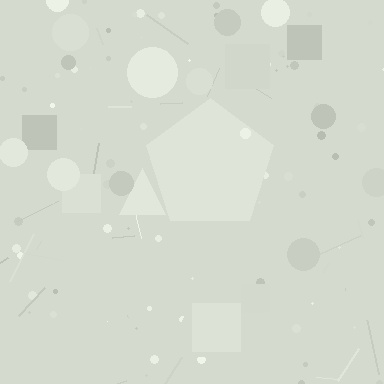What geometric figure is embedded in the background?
A pentagon is embedded in the background.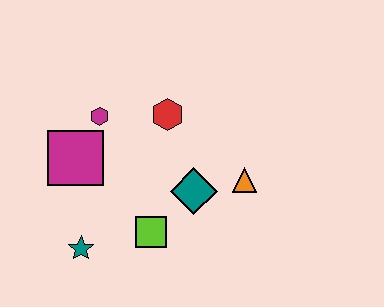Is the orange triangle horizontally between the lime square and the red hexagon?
No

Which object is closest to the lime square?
The teal diamond is closest to the lime square.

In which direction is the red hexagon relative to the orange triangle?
The red hexagon is to the left of the orange triangle.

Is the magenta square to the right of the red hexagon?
No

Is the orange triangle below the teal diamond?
No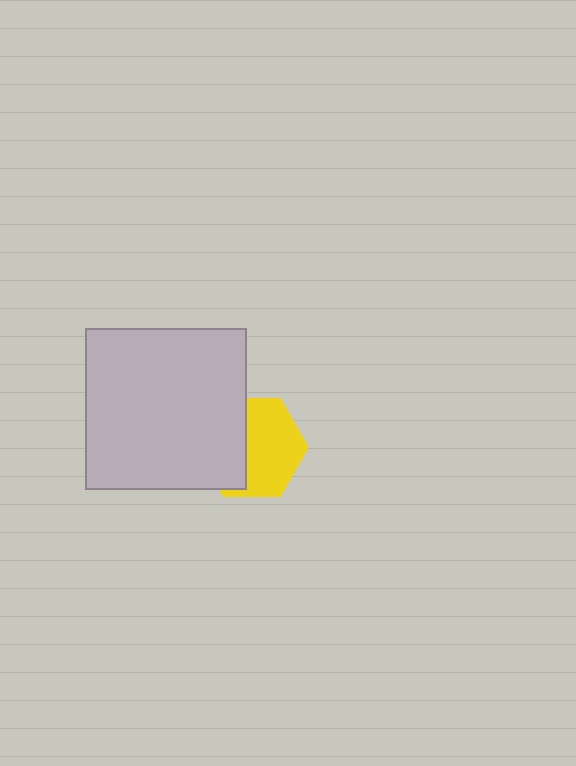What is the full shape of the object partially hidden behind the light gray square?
The partially hidden object is a yellow hexagon.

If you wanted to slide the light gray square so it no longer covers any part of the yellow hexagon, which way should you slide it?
Slide it left — that is the most direct way to separate the two shapes.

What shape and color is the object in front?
The object in front is a light gray square.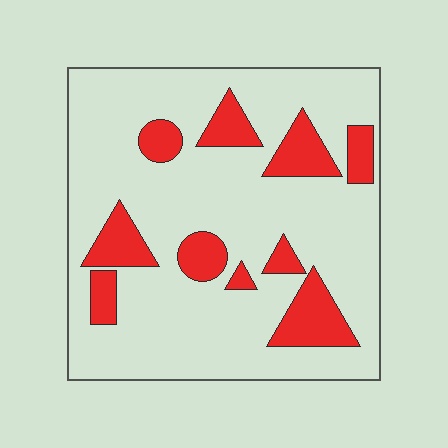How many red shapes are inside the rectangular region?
10.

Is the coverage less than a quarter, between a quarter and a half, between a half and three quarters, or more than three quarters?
Less than a quarter.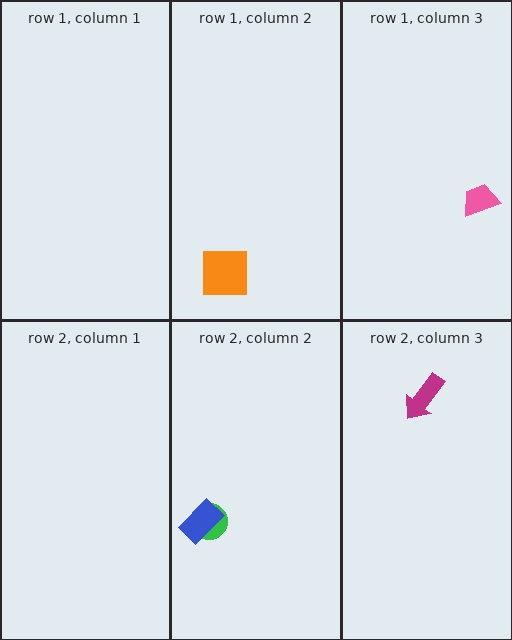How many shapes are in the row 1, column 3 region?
1.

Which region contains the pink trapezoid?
The row 1, column 3 region.